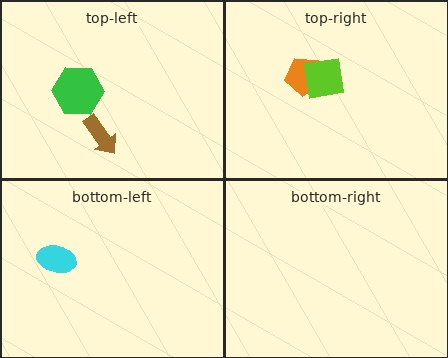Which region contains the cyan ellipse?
The bottom-left region.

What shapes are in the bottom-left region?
The cyan ellipse.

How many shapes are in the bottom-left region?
1.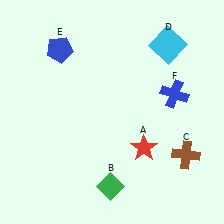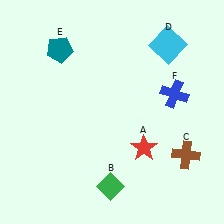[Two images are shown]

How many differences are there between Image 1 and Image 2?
There is 1 difference between the two images.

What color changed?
The pentagon (E) changed from blue in Image 1 to teal in Image 2.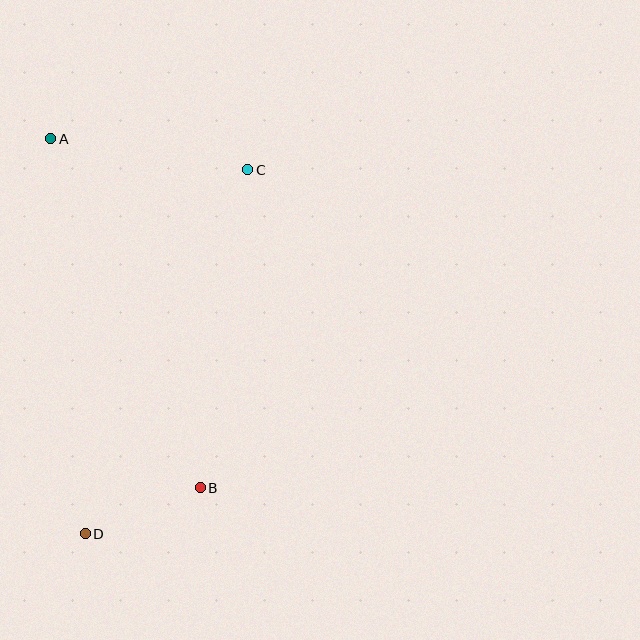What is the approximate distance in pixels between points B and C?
The distance between B and C is approximately 321 pixels.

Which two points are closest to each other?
Points B and D are closest to each other.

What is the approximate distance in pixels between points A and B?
The distance between A and B is approximately 380 pixels.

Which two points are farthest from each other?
Points C and D are farthest from each other.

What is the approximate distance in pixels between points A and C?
The distance between A and C is approximately 199 pixels.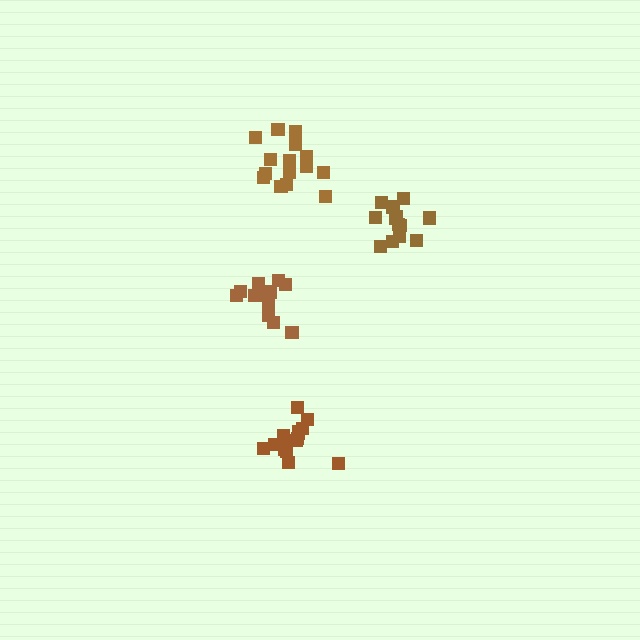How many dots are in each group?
Group 1: 15 dots, Group 2: 15 dots, Group 3: 14 dots, Group 4: 12 dots (56 total).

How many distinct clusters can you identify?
There are 4 distinct clusters.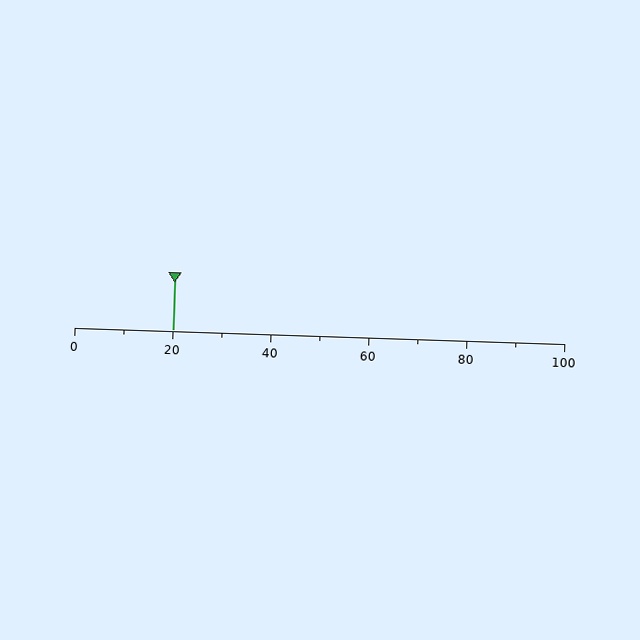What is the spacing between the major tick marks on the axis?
The major ticks are spaced 20 apart.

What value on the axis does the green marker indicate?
The marker indicates approximately 20.